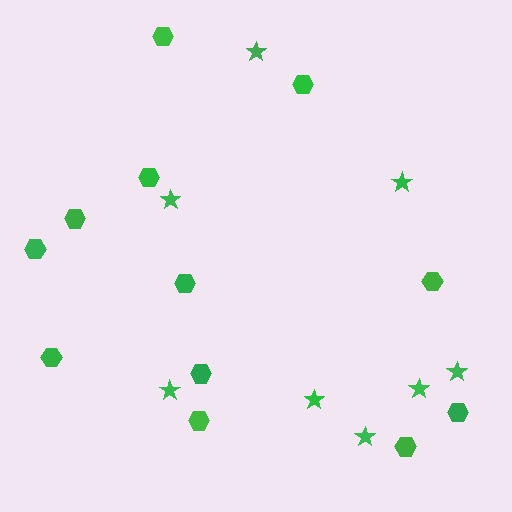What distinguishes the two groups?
There are 2 groups: one group of stars (8) and one group of hexagons (12).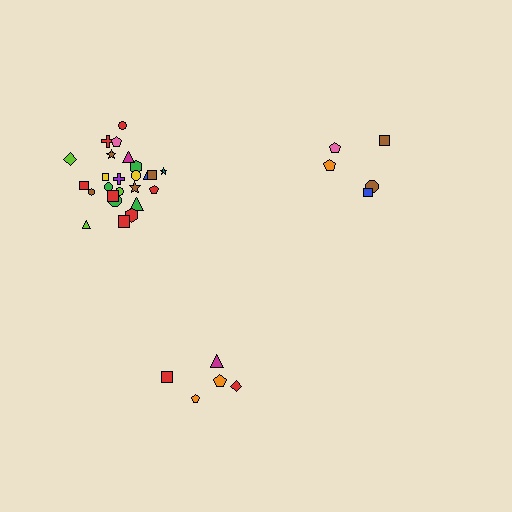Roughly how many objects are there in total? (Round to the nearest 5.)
Roughly 35 objects in total.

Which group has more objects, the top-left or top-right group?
The top-left group.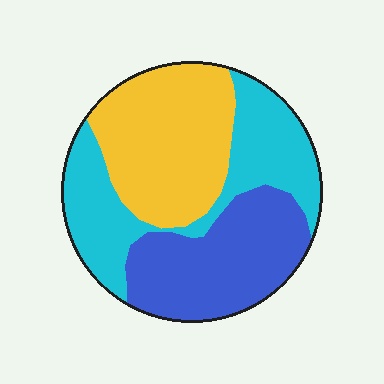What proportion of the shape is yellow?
Yellow covers 35% of the shape.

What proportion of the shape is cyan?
Cyan covers roughly 35% of the shape.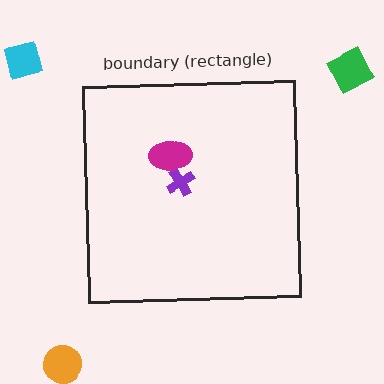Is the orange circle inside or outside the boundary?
Outside.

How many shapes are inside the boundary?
2 inside, 3 outside.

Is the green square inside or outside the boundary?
Outside.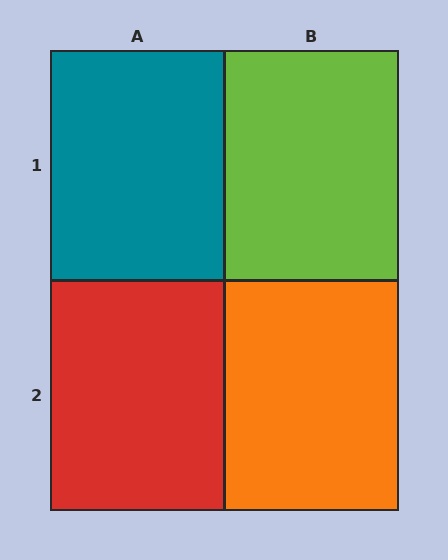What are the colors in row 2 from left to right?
Red, orange.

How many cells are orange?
1 cell is orange.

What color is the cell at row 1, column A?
Teal.